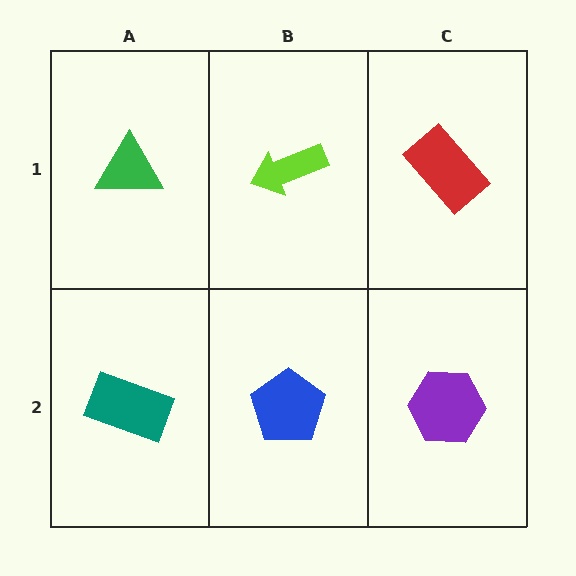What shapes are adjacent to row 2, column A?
A green triangle (row 1, column A), a blue pentagon (row 2, column B).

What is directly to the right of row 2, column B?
A purple hexagon.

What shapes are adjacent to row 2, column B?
A lime arrow (row 1, column B), a teal rectangle (row 2, column A), a purple hexagon (row 2, column C).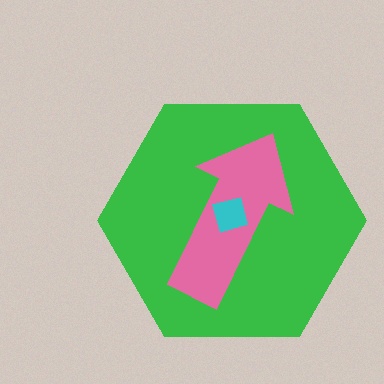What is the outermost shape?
The green hexagon.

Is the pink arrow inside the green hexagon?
Yes.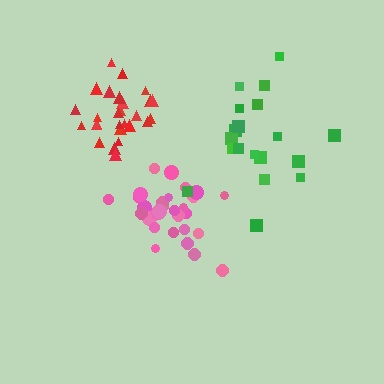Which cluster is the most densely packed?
Red.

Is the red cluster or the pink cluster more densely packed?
Red.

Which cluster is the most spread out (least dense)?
Green.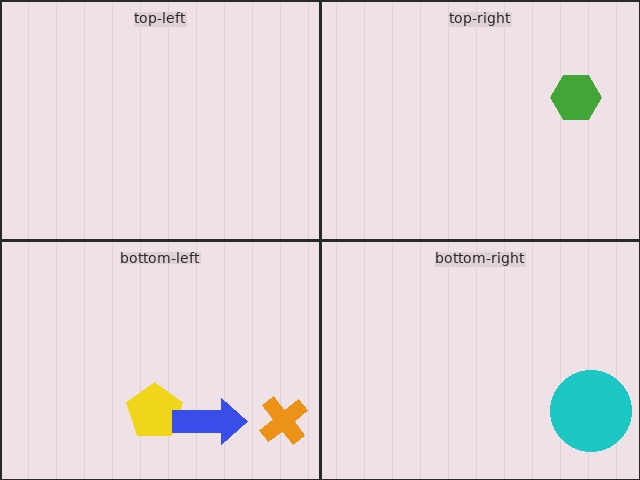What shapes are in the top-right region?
The green hexagon.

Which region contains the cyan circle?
The bottom-right region.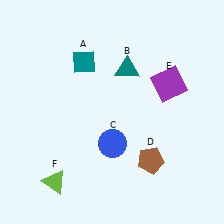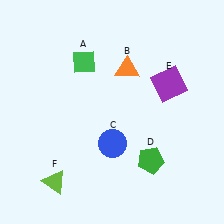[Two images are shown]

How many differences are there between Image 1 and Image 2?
There are 3 differences between the two images.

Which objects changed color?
A changed from teal to green. B changed from teal to orange. D changed from brown to green.